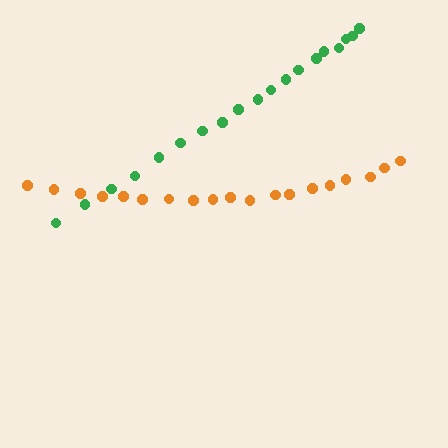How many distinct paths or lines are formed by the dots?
There are 2 distinct paths.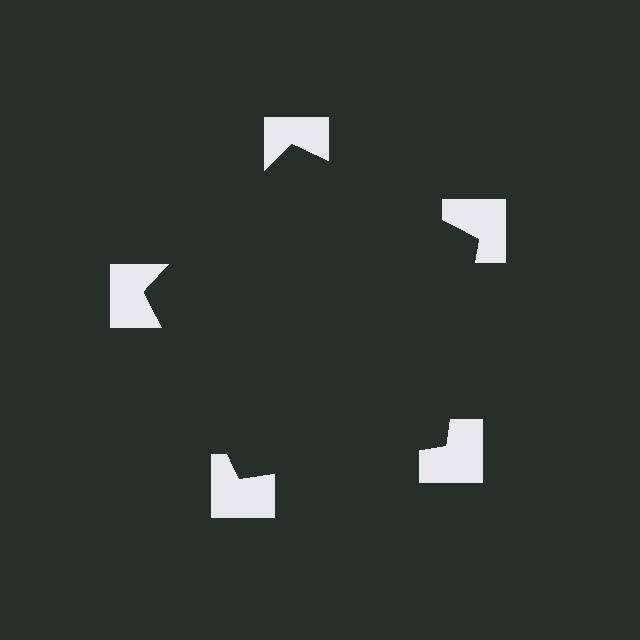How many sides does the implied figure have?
5 sides.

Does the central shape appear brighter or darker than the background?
It typically appears slightly darker than the background, even though no actual brightness change is drawn.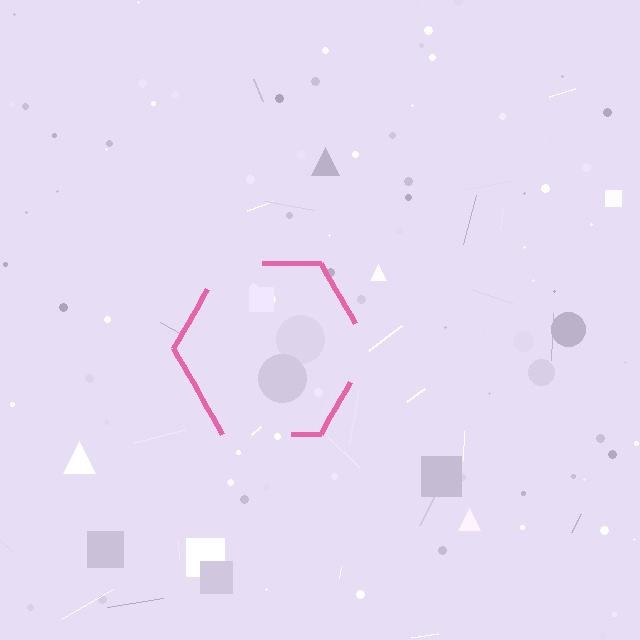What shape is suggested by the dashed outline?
The dashed outline suggests a hexagon.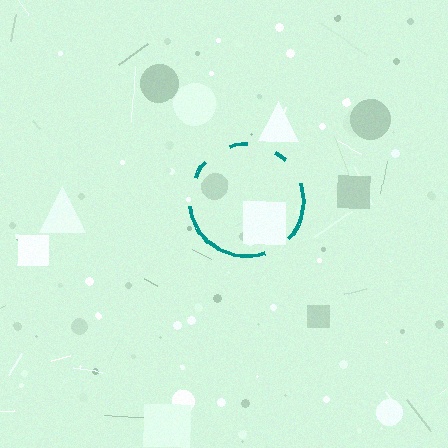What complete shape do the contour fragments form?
The contour fragments form a circle.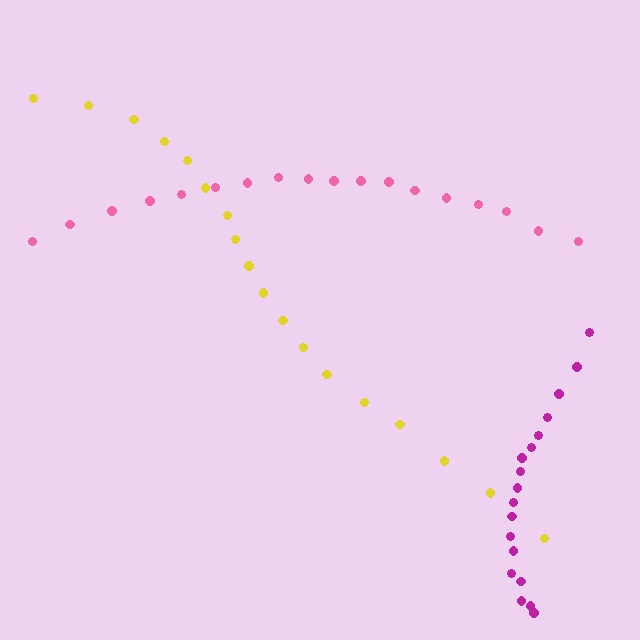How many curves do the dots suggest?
There are 3 distinct paths.